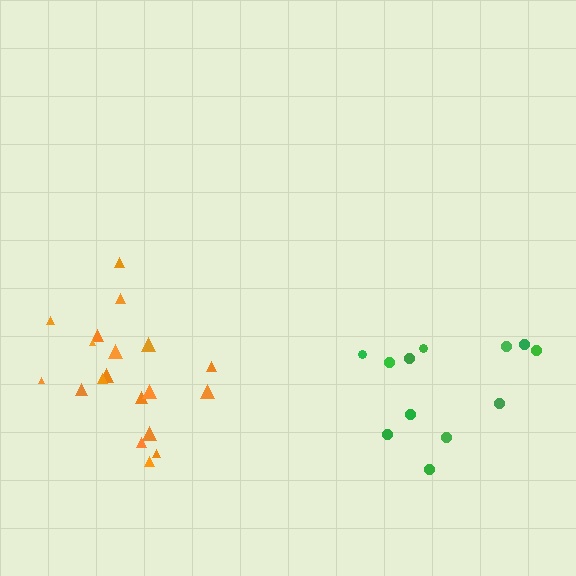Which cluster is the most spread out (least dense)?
Green.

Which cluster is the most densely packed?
Orange.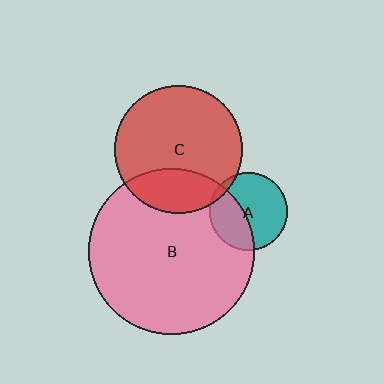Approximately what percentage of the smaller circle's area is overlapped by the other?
Approximately 40%.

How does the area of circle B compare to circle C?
Approximately 1.7 times.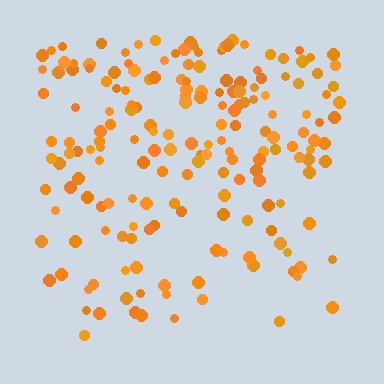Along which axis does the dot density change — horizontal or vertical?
Vertical.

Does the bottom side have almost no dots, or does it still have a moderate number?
Still a moderate number, just noticeably fewer than the top.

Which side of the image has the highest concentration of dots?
The top.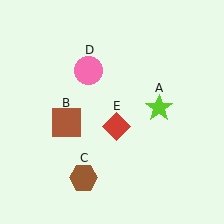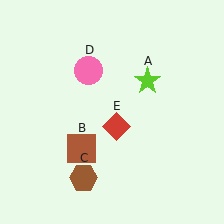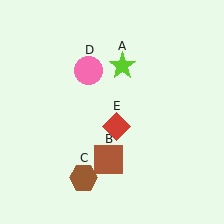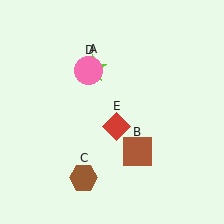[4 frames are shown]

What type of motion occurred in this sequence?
The lime star (object A), brown square (object B) rotated counterclockwise around the center of the scene.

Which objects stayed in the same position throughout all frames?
Brown hexagon (object C) and pink circle (object D) and red diamond (object E) remained stationary.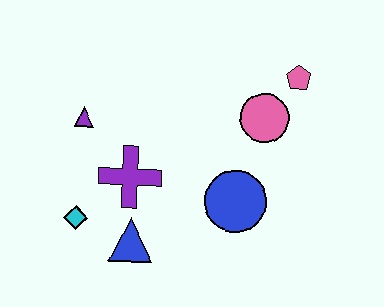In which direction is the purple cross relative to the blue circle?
The purple cross is to the left of the blue circle.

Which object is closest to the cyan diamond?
The blue triangle is closest to the cyan diamond.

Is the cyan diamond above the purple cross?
No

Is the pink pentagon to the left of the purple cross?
No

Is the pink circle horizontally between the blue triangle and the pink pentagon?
Yes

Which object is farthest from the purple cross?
The pink pentagon is farthest from the purple cross.